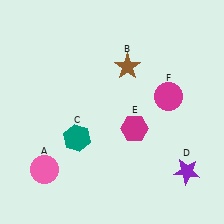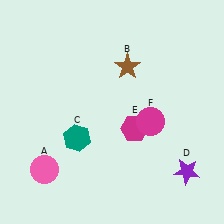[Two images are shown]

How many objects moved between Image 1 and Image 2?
1 object moved between the two images.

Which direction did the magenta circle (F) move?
The magenta circle (F) moved down.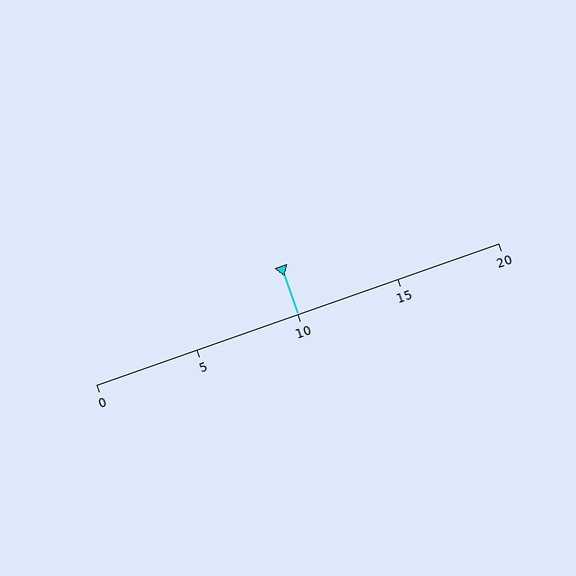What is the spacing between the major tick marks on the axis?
The major ticks are spaced 5 apart.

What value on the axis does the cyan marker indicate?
The marker indicates approximately 10.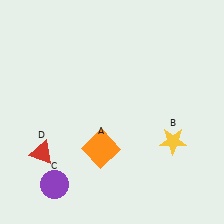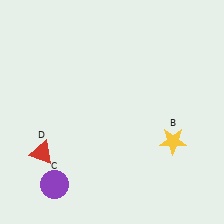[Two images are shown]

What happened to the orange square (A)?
The orange square (A) was removed in Image 2. It was in the bottom-left area of Image 1.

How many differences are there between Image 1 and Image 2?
There is 1 difference between the two images.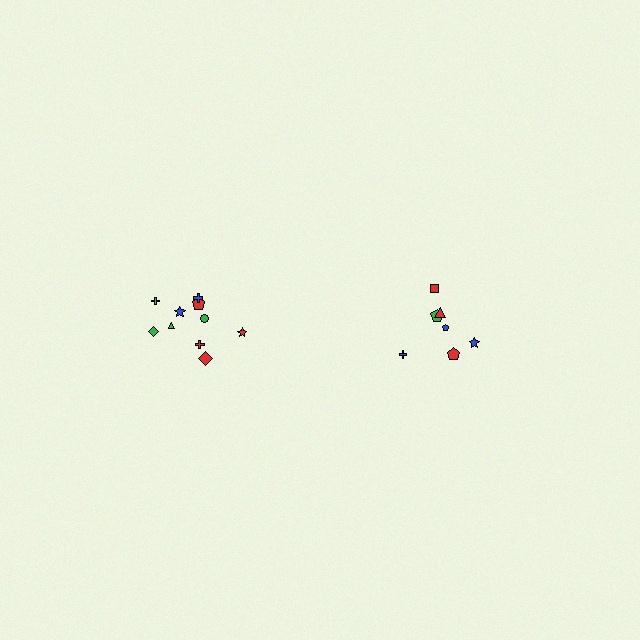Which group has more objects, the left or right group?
The left group.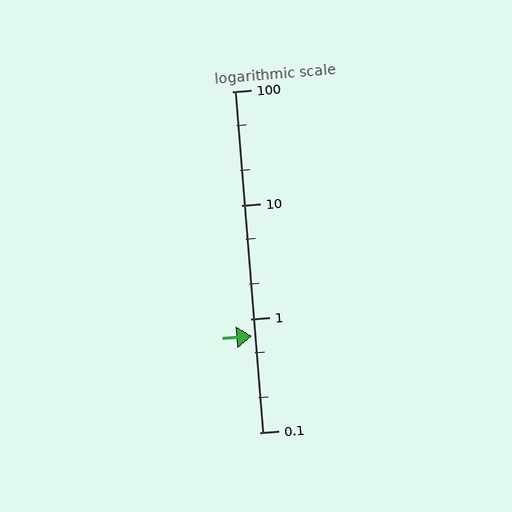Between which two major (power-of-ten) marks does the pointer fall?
The pointer is between 0.1 and 1.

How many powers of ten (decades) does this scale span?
The scale spans 3 decades, from 0.1 to 100.